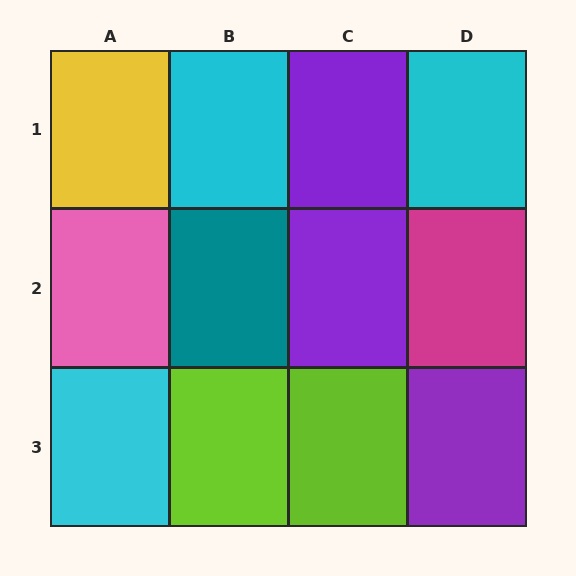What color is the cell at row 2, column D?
Magenta.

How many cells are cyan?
3 cells are cyan.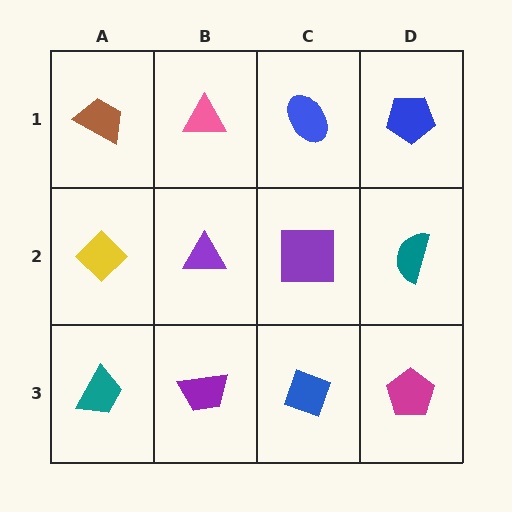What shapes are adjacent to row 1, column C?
A purple square (row 2, column C), a pink triangle (row 1, column B), a blue pentagon (row 1, column D).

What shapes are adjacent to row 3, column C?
A purple square (row 2, column C), a purple trapezoid (row 3, column B), a magenta pentagon (row 3, column D).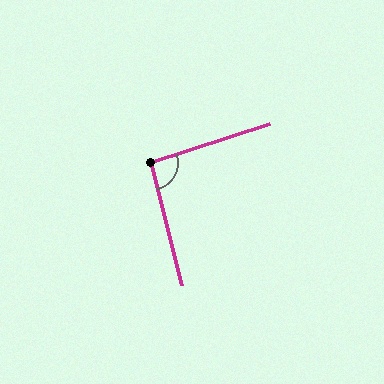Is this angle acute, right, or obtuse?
It is approximately a right angle.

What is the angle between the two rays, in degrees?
Approximately 94 degrees.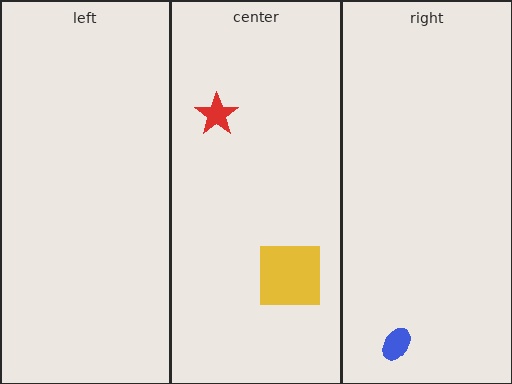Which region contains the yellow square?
The center region.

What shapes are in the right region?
The blue ellipse.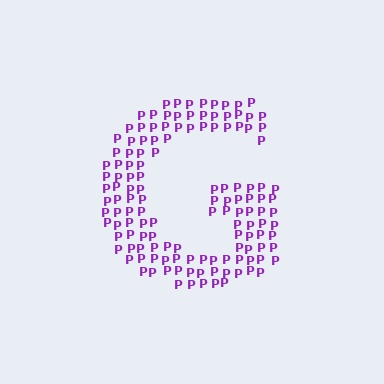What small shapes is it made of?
It is made of small letter P's.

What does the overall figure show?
The overall figure shows the letter G.